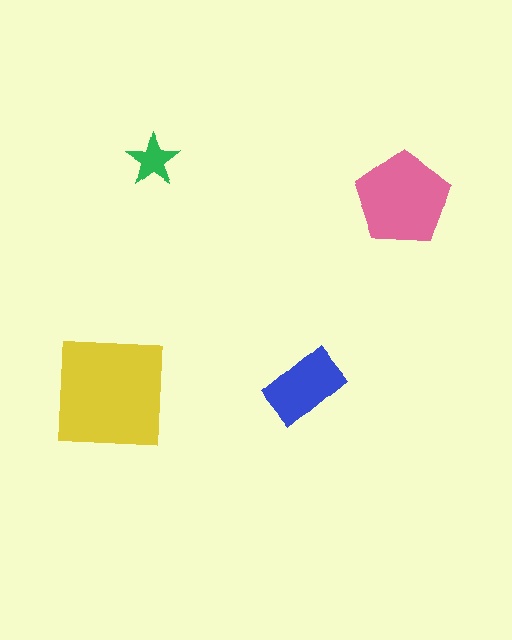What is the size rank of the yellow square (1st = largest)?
1st.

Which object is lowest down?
The yellow square is bottommost.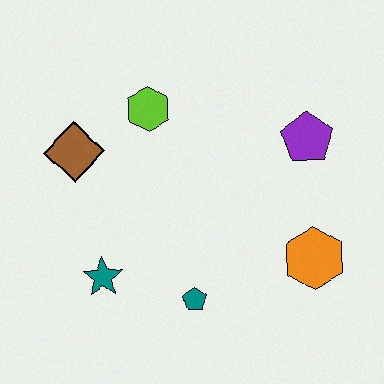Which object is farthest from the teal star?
The purple pentagon is farthest from the teal star.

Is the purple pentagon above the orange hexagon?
Yes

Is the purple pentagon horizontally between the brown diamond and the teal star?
No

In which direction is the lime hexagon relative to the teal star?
The lime hexagon is above the teal star.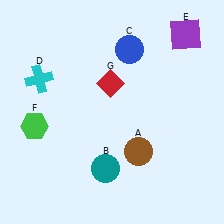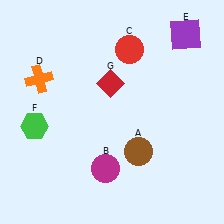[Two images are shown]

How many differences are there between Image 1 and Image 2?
There are 3 differences between the two images.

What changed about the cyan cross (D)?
In Image 1, D is cyan. In Image 2, it changed to orange.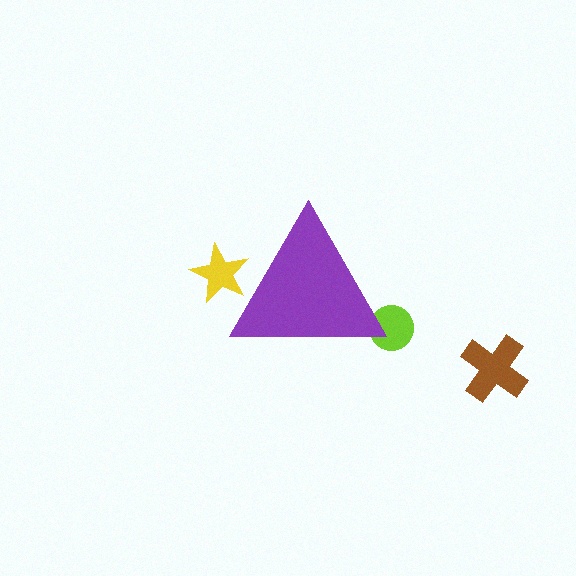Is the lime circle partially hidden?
Yes, the lime circle is partially hidden behind the purple triangle.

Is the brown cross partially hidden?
No, the brown cross is fully visible.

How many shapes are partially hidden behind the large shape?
2 shapes are partially hidden.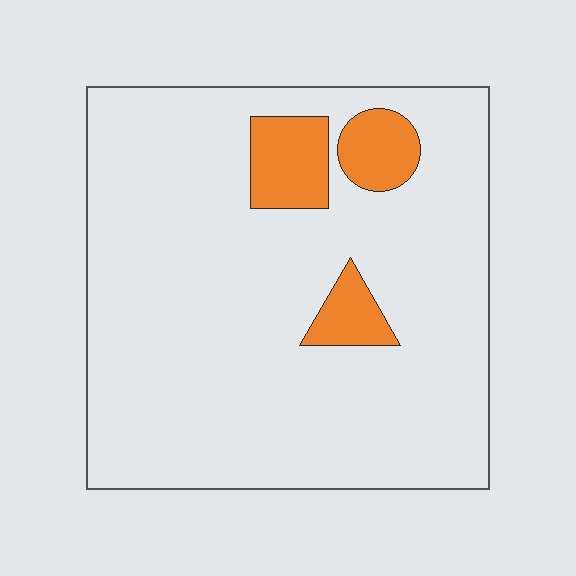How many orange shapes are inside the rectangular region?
3.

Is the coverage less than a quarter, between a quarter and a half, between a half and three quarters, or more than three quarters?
Less than a quarter.